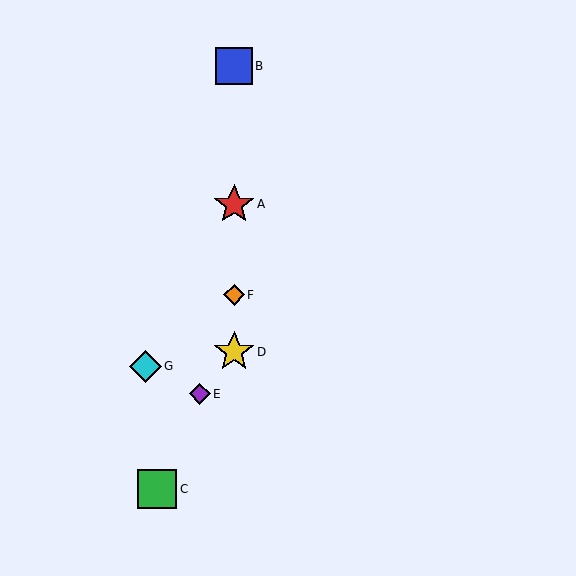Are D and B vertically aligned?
Yes, both are at x≈234.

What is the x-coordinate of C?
Object C is at x≈157.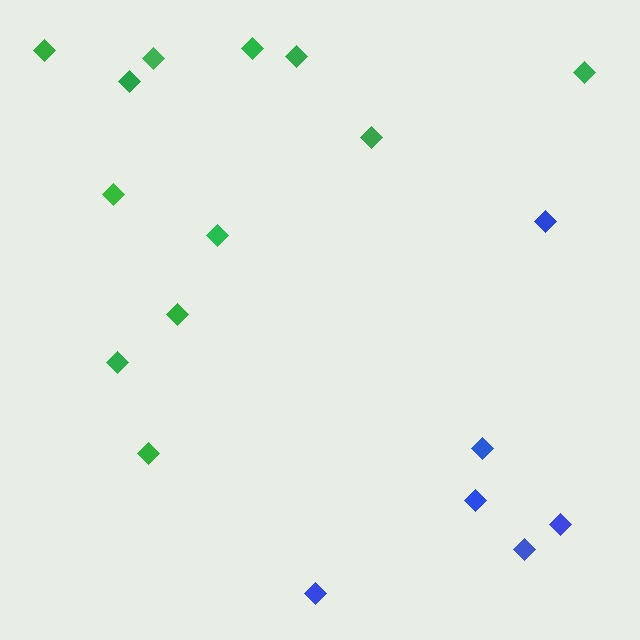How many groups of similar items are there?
There are 2 groups: one group of blue diamonds (6) and one group of green diamonds (12).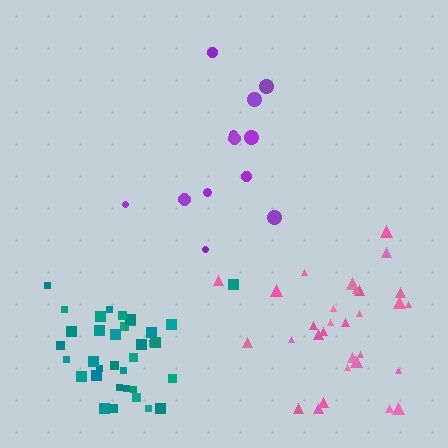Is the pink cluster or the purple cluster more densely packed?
Pink.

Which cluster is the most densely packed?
Teal.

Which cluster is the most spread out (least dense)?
Purple.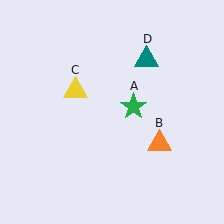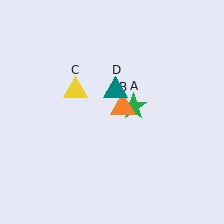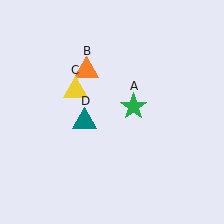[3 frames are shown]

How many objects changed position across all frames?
2 objects changed position: orange triangle (object B), teal triangle (object D).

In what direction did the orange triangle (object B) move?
The orange triangle (object B) moved up and to the left.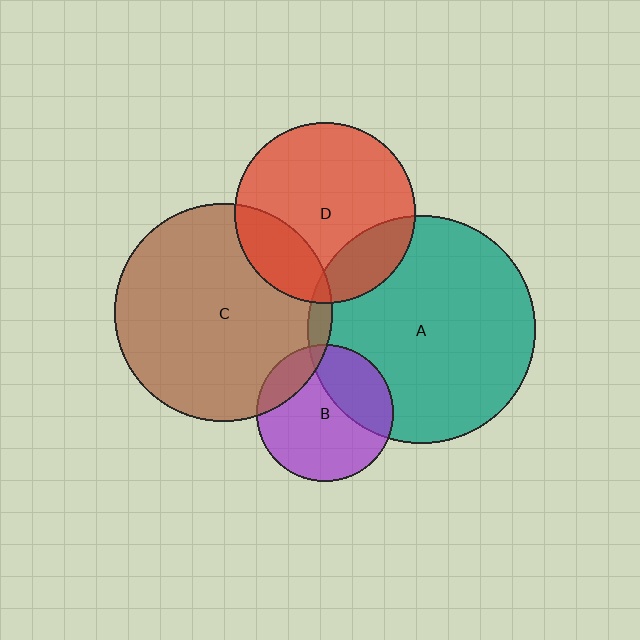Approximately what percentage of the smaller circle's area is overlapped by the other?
Approximately 30%.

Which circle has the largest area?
Circle A (teal).